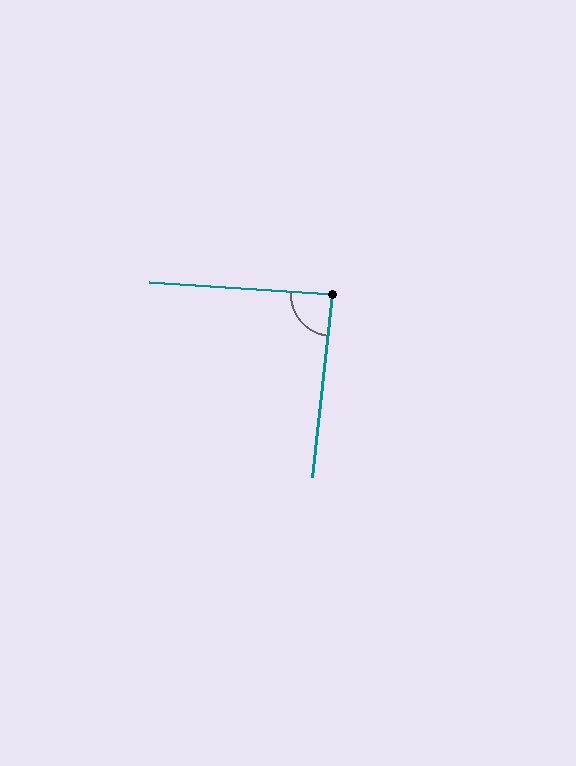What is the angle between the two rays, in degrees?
Approximately 87 degrees.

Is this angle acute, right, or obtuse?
It is approximately a right angle.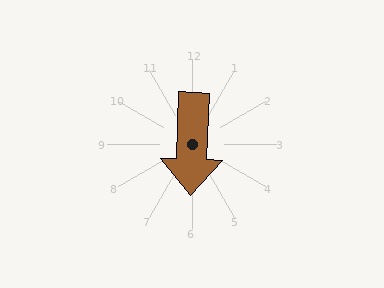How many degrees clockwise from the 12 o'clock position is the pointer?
Approximately 182 degrees.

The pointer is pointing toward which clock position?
Roughly 6 o'clock.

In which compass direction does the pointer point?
South.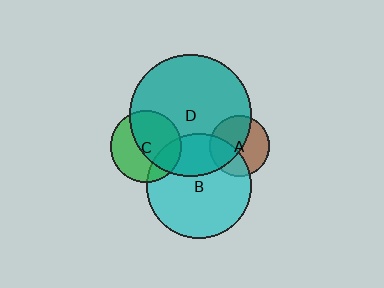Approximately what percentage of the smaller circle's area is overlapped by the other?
Approximately 35%.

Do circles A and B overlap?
Yes.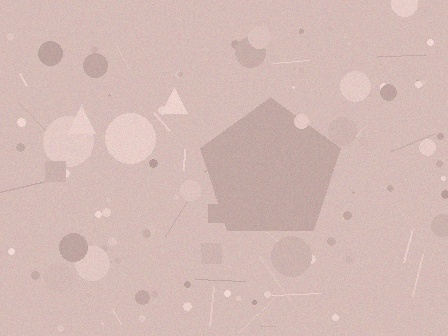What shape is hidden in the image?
A pentagon is hidden in the image.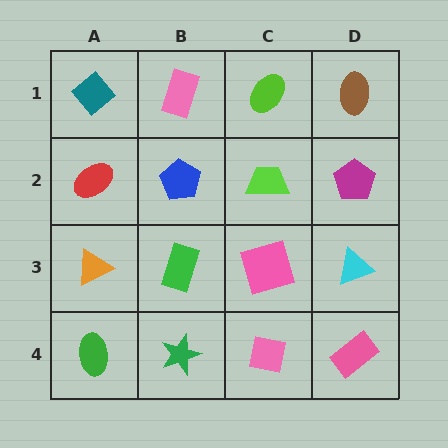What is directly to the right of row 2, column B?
A lime trapezoid.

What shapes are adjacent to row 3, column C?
A lime trapezoid (row 2, column C), a pink square (row 4, column C), a green rectangle (row 3, column B), a cyan triangle (row 3, column D).